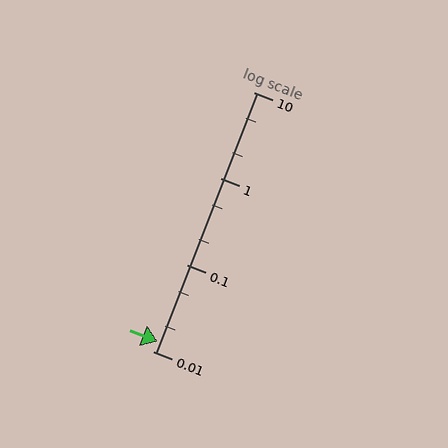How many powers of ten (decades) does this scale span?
The scale spans 3 decades, from 0.01 to 10.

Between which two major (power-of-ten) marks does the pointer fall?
The pointer is between 0.01 and 0.1.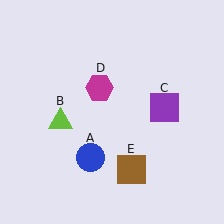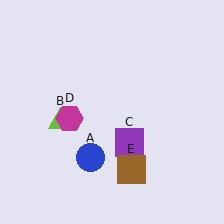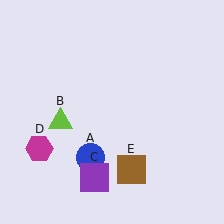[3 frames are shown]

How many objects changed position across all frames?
2 objects changed position: purple square (object C), magenta hexagon (object D).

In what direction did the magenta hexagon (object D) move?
The magenta hexagon (object D) moved down and to the left.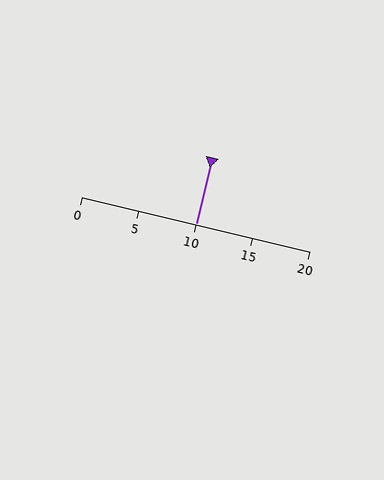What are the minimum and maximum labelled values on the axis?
The axis runs from 0 to 20.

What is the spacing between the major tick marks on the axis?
The major ticks are spaced 5 apart.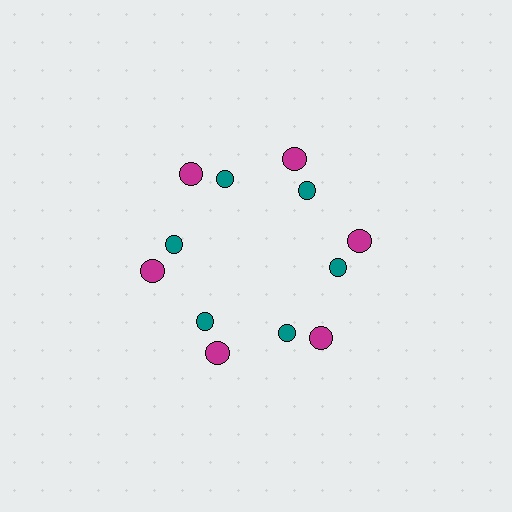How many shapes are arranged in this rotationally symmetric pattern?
There are 12 shapes, arranged in 6 groups of 2.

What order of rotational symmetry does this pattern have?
This pattern has 6-fold rotational symmetry.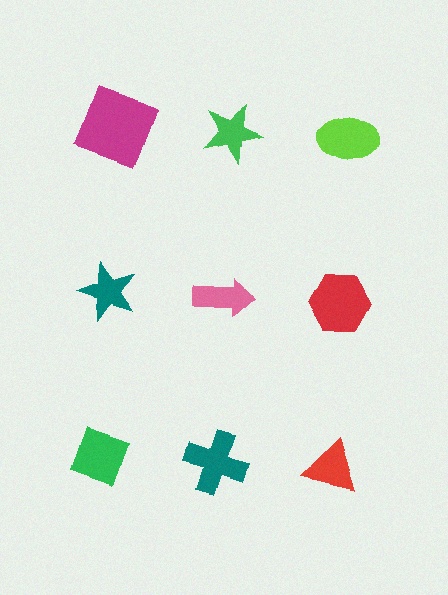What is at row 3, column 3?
A red triangle.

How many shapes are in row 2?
3 shapes.